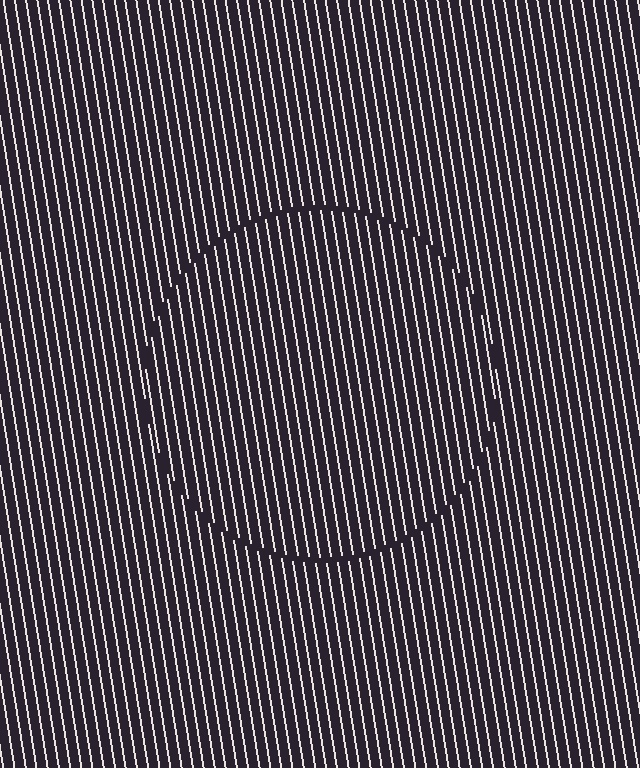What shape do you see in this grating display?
An illusory circle. The interior of the shape contains the same grating, shifted by half a period — the contour is defined by the phase discontinuity where line-ends from the inner and outer gratings abut.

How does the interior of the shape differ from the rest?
The interior of the shape contains the same grating, shifted by half a period — the contour is defined by the phase discontinuity where line-ends from the inner and outer gratings abut.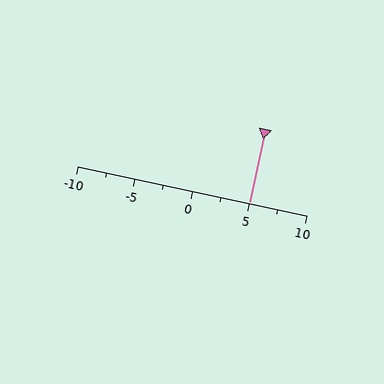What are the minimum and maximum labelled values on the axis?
The axis runs from -10 to 10.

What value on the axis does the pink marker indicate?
The marker indicates approximately 5.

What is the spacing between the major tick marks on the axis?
The major ticks are spaced 5 apart.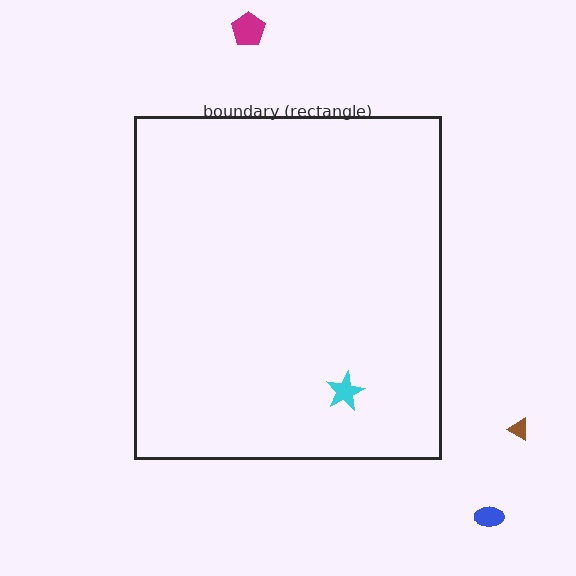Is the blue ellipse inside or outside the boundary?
Outside.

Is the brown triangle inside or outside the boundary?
Outside.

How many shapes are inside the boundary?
1 inside, 3 outside.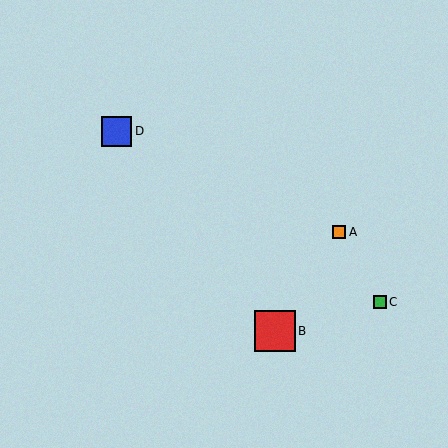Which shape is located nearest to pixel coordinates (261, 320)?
The red square (labeled B) at (275, 331) is nearest to that location.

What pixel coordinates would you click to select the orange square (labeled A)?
Click at (339, 232) to select the orange square A.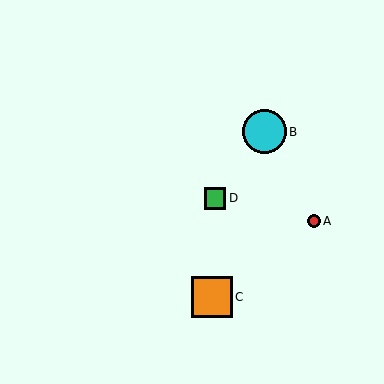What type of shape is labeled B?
Shape B is a cyan circle.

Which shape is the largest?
The cyan circle (labeled B) is the largest.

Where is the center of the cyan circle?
The center of the cyan circle is at (264, 132).